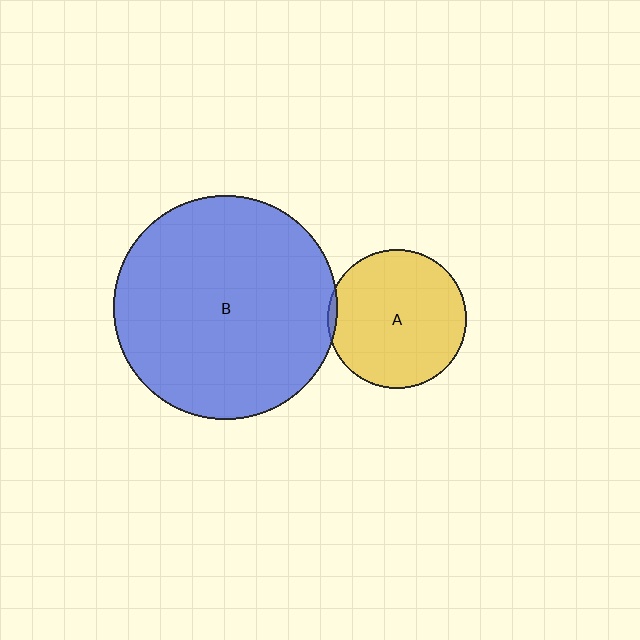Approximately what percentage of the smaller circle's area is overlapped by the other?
Approximately 5%.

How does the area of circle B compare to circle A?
Approximately 2.6 times.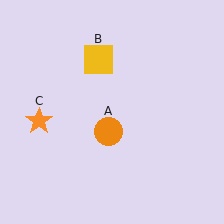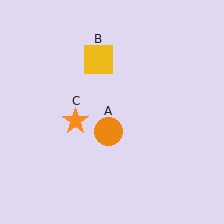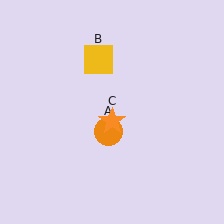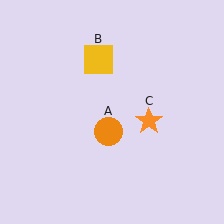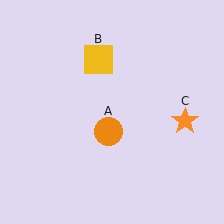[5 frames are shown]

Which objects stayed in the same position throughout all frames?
Orange circle (object A) and yellow square (object B) remained stationary.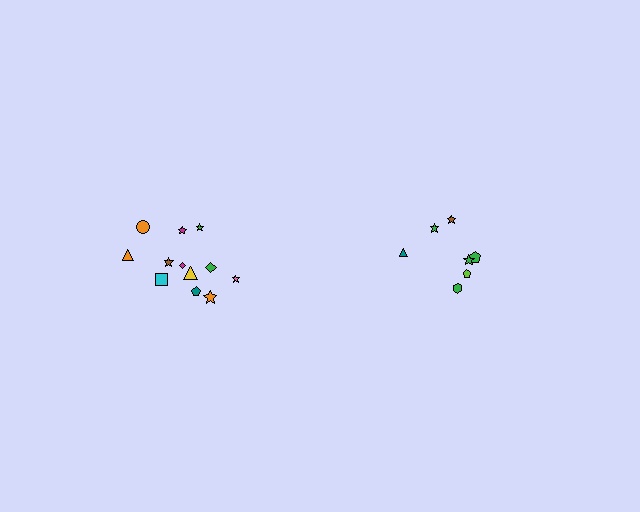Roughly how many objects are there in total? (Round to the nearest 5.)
Roughly 20 objects in total.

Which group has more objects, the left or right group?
The left group.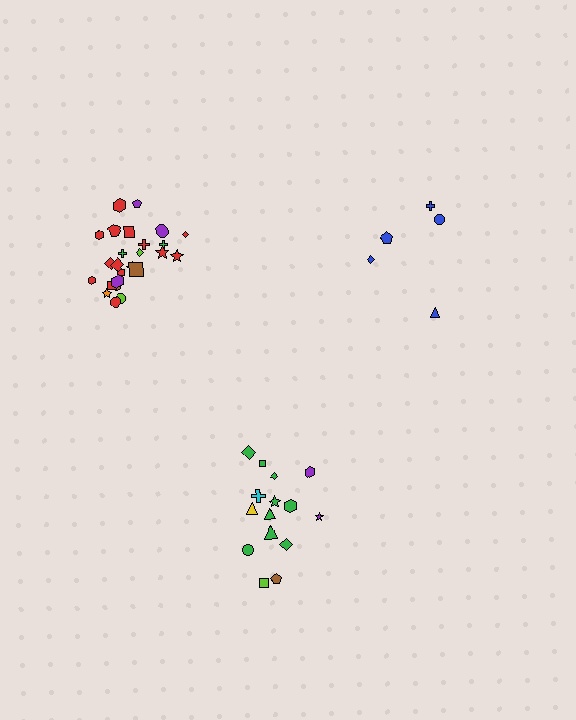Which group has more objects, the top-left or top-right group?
The top-left group.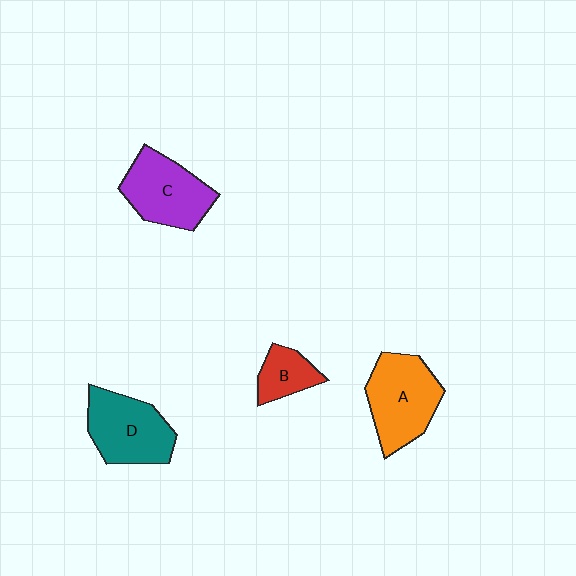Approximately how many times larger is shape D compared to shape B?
Approximately 2.0 times.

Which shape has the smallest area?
Shape B (red).